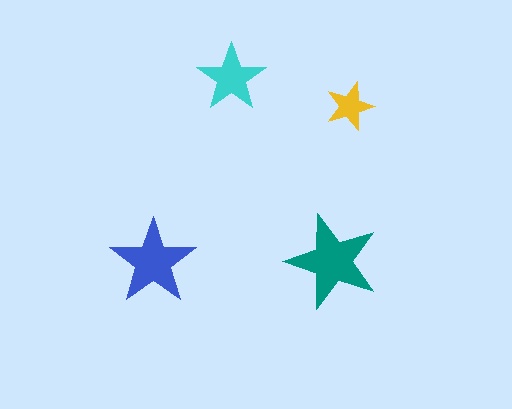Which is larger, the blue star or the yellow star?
The blue one.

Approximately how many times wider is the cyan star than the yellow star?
About 1.5 times wider.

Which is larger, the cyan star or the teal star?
The teal one.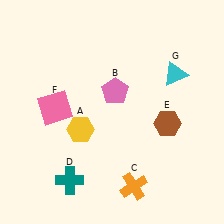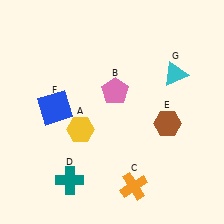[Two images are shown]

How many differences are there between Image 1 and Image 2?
There is 1 difference between the two images.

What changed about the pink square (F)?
In Image 1, F is pink. In Image 2, it changed to blue.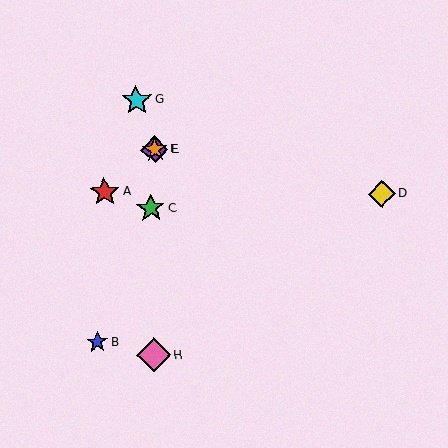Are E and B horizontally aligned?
No, E is at y≈150 and B is at y≈342.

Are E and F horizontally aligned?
Yes, both are at y≈150.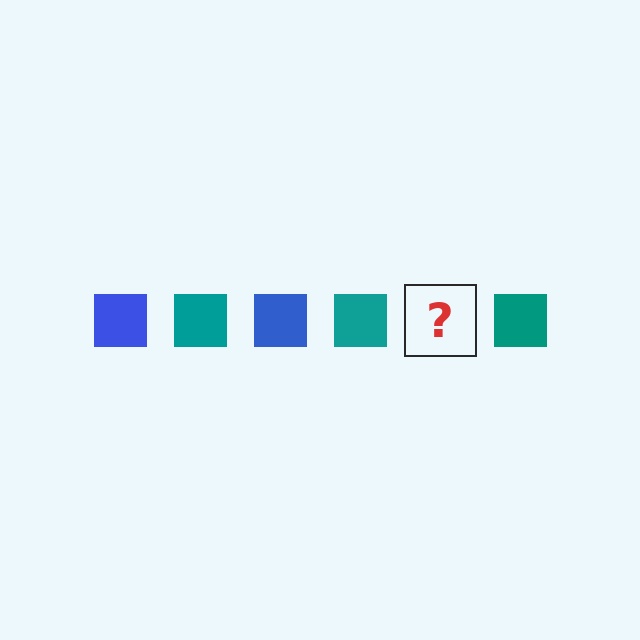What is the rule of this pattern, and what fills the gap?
The rule is that the pattern cycles through blue, teal squares. The gap should be filled with a blue square.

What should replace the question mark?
The question mark should be replaced with a blue square.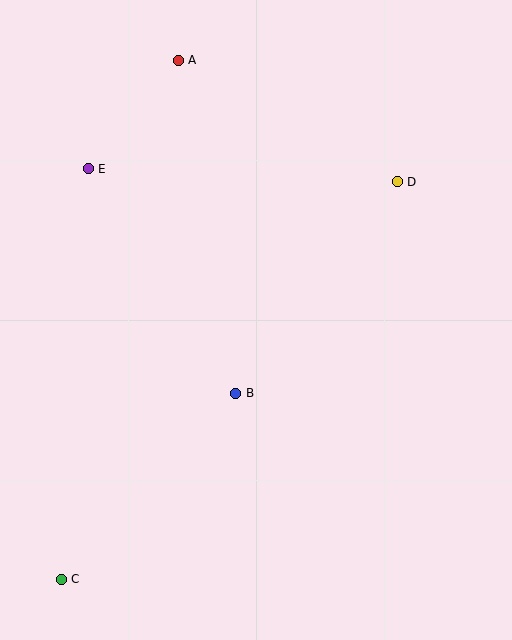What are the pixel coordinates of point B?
Point B is at (235, 393).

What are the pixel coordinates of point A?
Point A is at (178, 60).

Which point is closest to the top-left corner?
Point A is closest to the top-left corner.